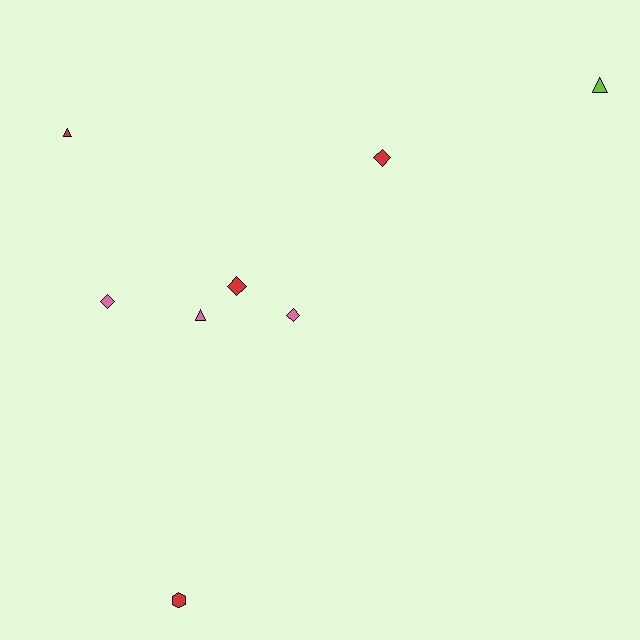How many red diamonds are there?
There are 2 red diamonds.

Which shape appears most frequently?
Diamond, with 4 objects.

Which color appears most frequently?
Red, with 4 objects.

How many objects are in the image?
There are 8 objects.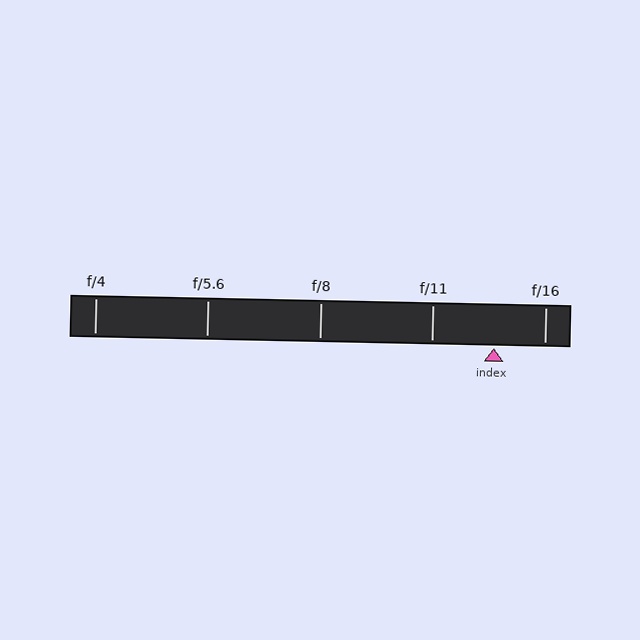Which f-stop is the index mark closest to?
The index mark is closest to f/16.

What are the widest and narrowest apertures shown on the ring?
The widest aperture shown is f/4 and the narrowest is f/16.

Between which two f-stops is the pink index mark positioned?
The index mark is between f/11 and f/16.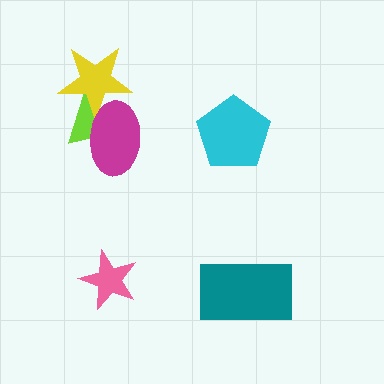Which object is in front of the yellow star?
The magenta ellipse is in front of the yellow star.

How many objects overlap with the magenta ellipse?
2 objects overlap with the magenta ellipse.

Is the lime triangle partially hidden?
Yes, it is partially covered by another shape.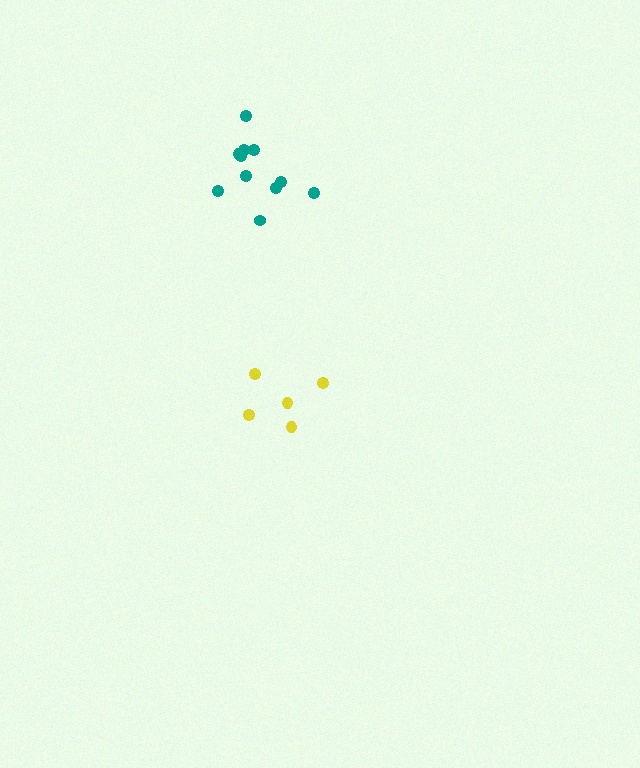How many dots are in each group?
Group 1: 11 dots, Group 2: 5 dots (16 total).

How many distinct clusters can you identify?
There are 2 distinct clusters.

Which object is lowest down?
The yellow cluster is bottommost.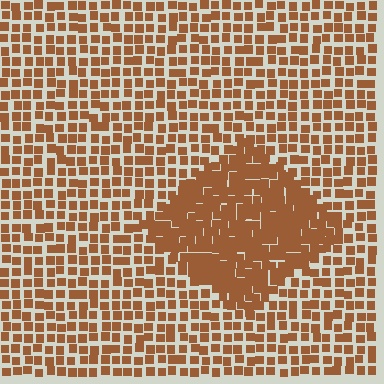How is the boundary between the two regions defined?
The boundary is defined by a change in element density (approximately 1.8x ratio). All elements are the same color, size, and shape.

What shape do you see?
I see a diamond.